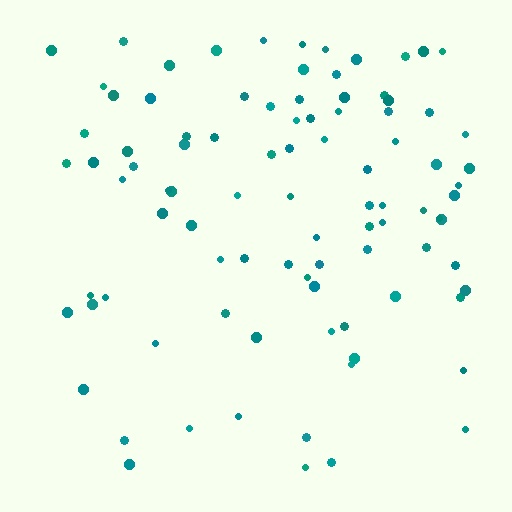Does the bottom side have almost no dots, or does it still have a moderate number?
Still a moderate number, just noticeably fewer than the top.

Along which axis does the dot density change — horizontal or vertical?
Vertical.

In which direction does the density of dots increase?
From bottom to top, with the top side densest.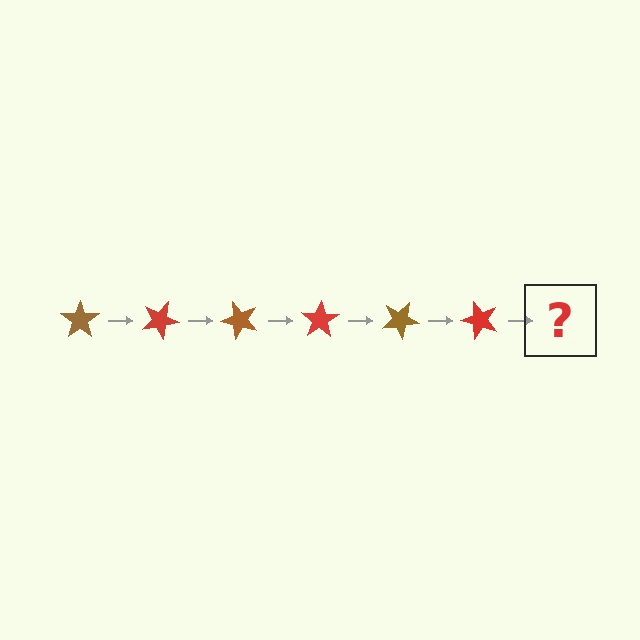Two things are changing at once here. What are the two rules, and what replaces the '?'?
The two rules are that it rotates 25 degrees each step and the color cycles through brown and red. The '?' should be a brown star, rotated 150 degrees from the start.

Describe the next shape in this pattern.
It should be a brown star, rotated 150 degrees from the start.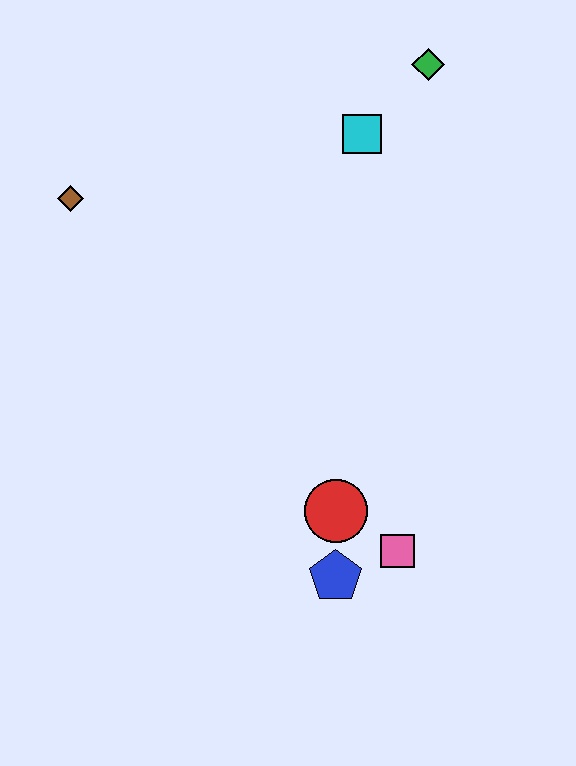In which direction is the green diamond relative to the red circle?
The green diamond is above the red circle.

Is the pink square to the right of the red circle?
Yes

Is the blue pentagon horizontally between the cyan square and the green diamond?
No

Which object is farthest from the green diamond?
The blue pentagon is farthest from the green diamond.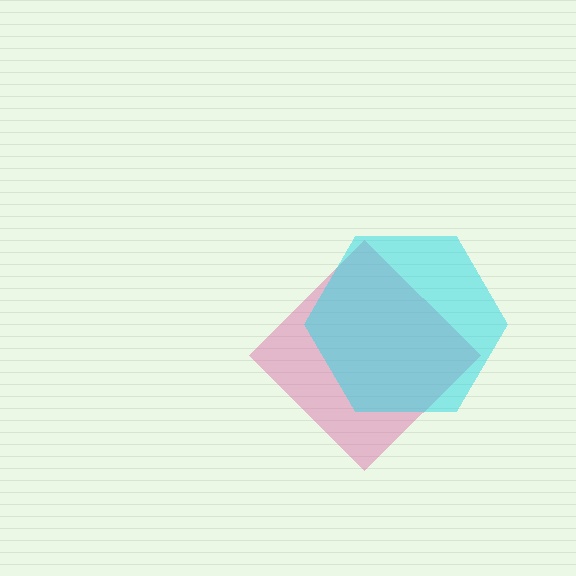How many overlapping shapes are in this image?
There are 2 overlapping shapes in the image.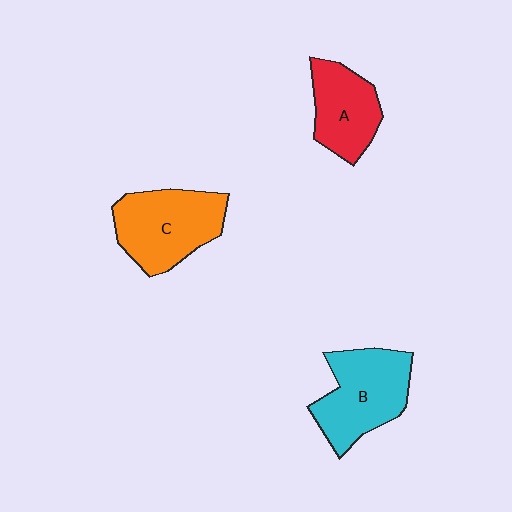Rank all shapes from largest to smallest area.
From largest to smallest: C (orange), B (cyan), A (red).